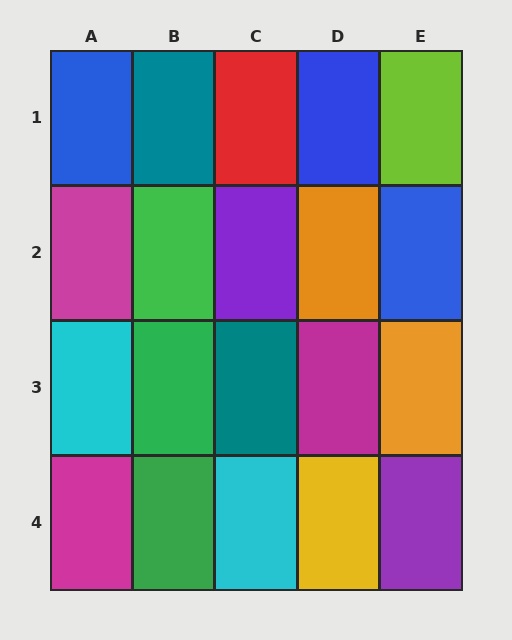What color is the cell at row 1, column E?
Lime.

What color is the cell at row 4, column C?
Cyan.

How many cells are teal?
2 cells are teal.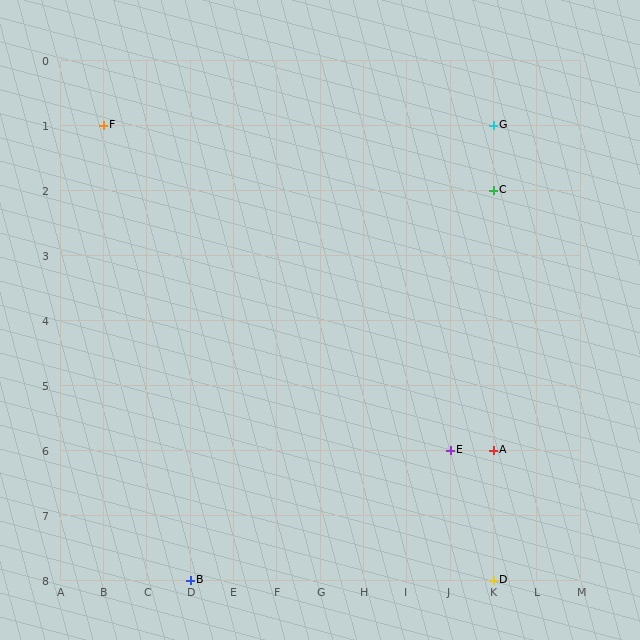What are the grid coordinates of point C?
Point C is at grid coordinates (K, 2).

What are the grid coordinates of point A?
Point A is at grid coordinates (K, 6).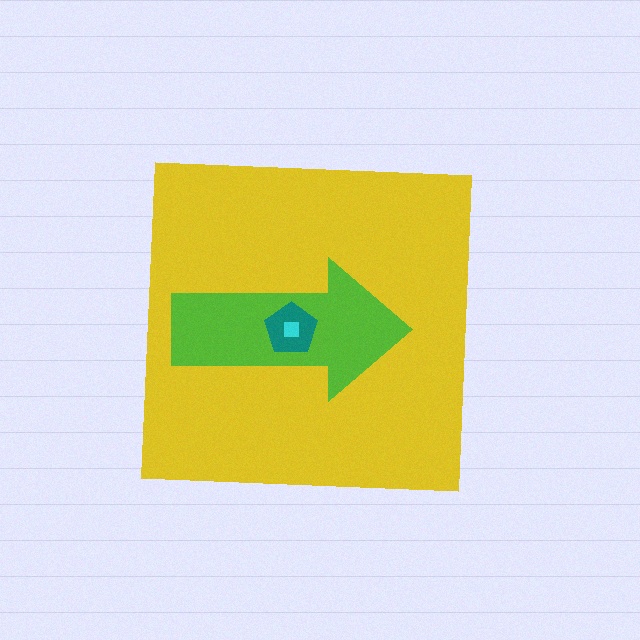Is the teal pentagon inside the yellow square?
Yes.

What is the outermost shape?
The yellow square.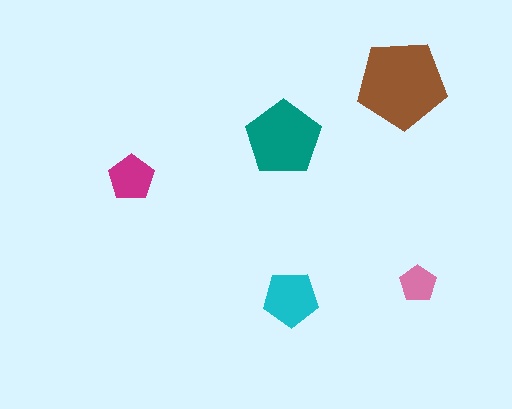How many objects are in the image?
There are 5 objects in the image.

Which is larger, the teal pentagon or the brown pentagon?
The brown one.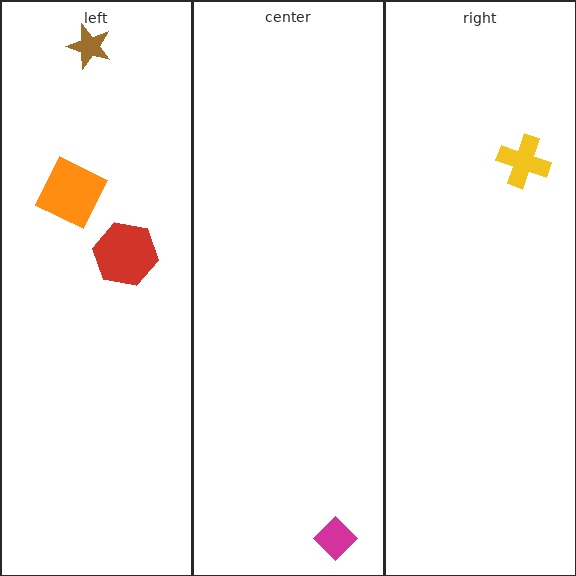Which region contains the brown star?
The left region.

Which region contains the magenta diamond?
The center region.